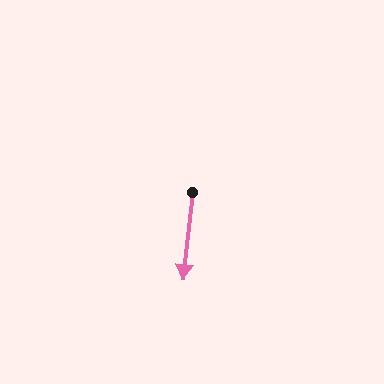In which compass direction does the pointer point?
South.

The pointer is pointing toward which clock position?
Roughly 6 o'clock.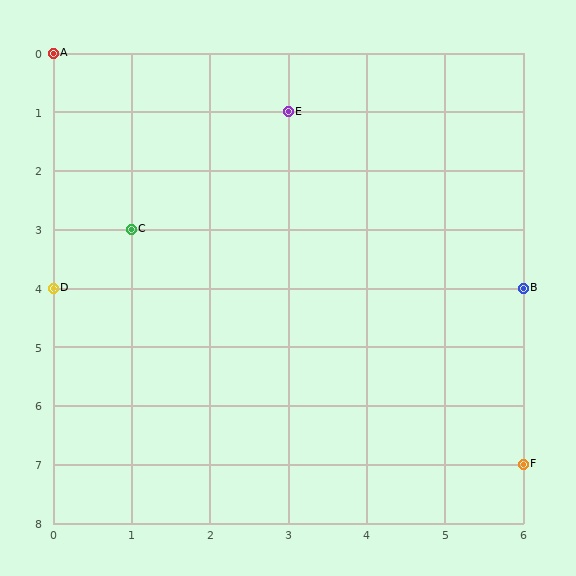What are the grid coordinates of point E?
Point E is at grid coordinates (3, 1).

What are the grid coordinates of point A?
Point A is at grid coordinates (0, 0).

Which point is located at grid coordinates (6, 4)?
Point B is at (6, 4).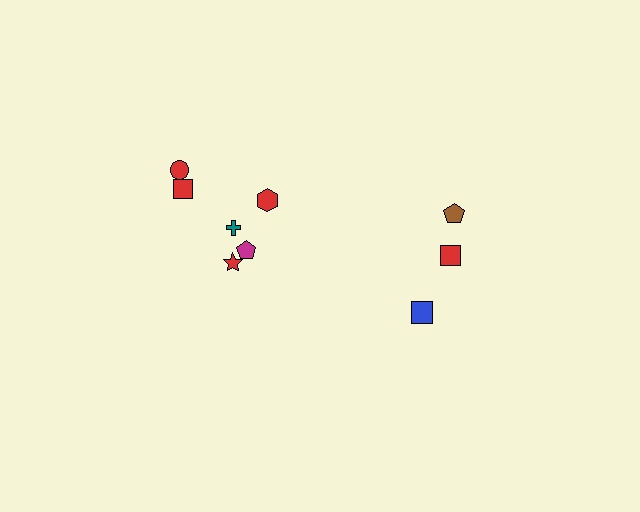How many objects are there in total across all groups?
There are 9 objects.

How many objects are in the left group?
There are 6 objects.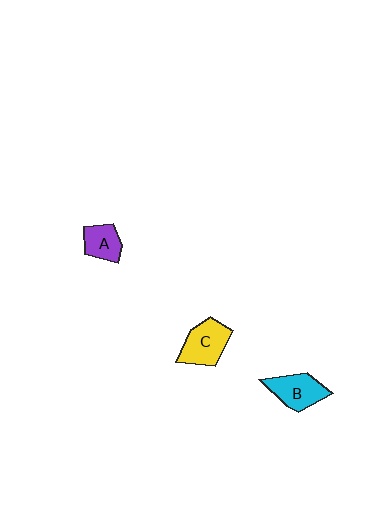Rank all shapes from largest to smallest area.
From largest to smallest: C (yellow), B (cyan), A (purple).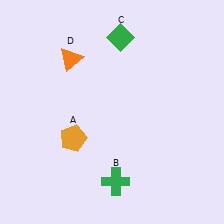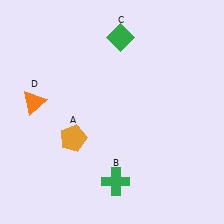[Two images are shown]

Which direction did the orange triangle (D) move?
The orange triangle (D) moved down.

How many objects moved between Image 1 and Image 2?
1 object moved between the two images.